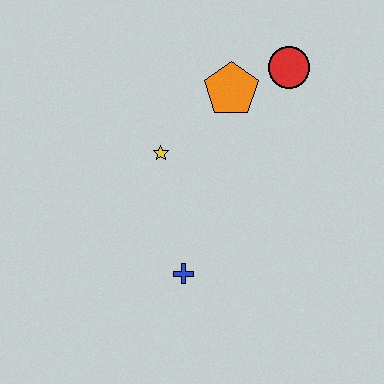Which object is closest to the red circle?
The orange pentagon is closest to the red circle.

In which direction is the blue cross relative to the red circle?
The blue cross is below the red circle.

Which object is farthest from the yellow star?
The red circle is farthest from the yellow star.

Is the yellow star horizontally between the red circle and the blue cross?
No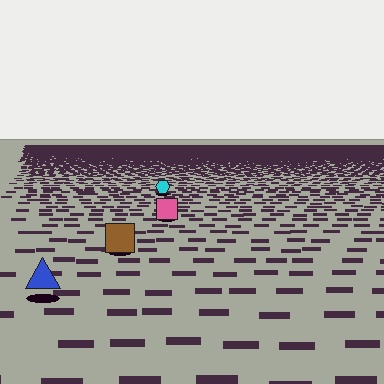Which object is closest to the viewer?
The blue triangle is closest. The texture marks near it are larger and more spread out.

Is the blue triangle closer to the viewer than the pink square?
Yes. The blue triangle is closer — you can tell from the texture gradient: the ground texture is coarser near it.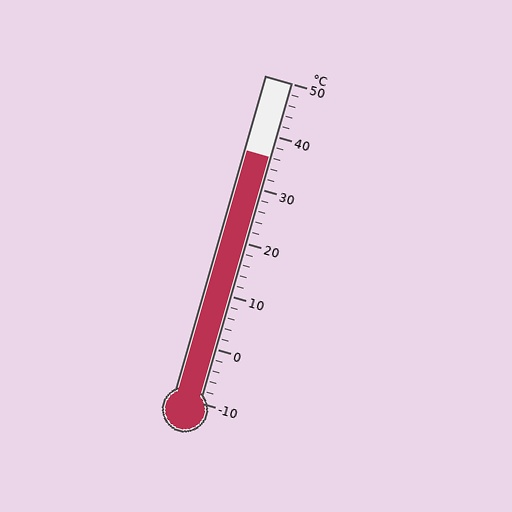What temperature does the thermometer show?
The thermometer shows approximately 36°C.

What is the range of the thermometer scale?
The thermometer scale ranges from -10°C to 50°C.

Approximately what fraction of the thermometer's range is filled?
The thermometer is filled to approximately 75% of its range.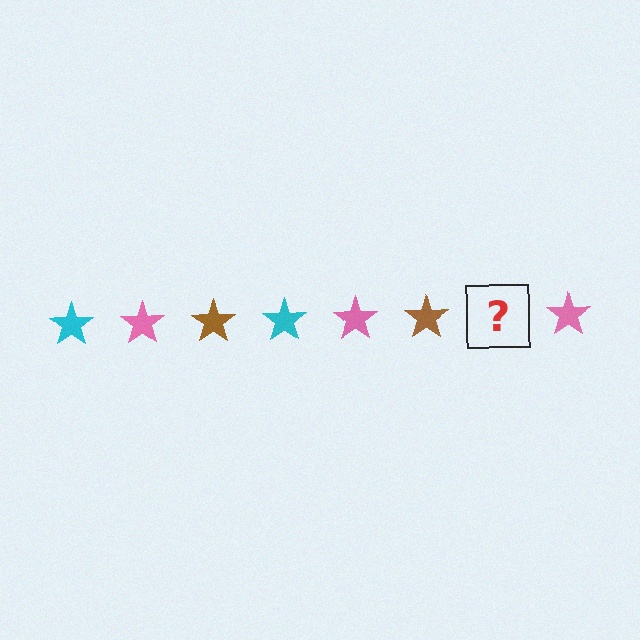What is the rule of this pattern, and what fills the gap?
The rule is that the pattern cycles through cyan, pink, brown stars. The gap should be filled with a cyan star.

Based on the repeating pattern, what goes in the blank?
The blank should be a cyan star.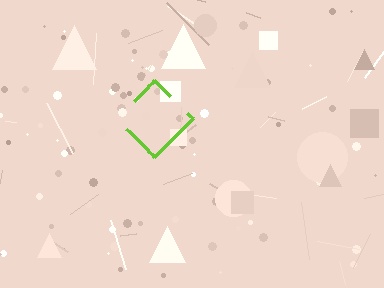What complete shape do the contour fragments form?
The contour fragments form a diamond.